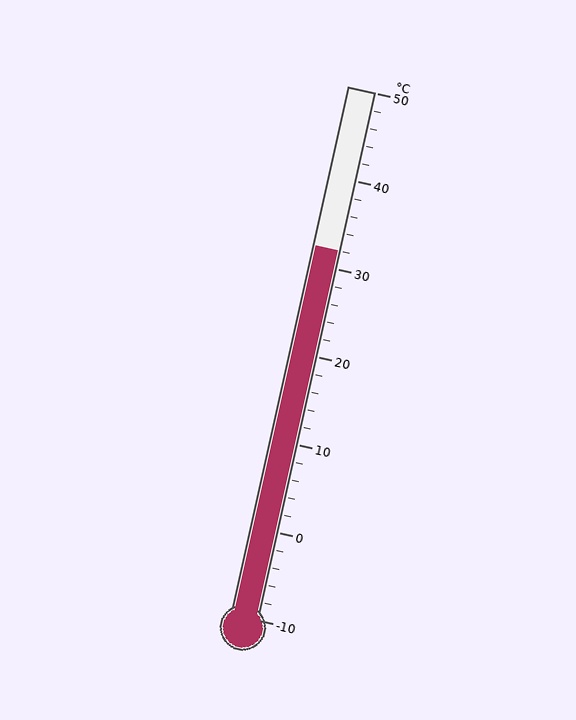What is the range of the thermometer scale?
The thermometer scale ranges from -10°C to 50°C.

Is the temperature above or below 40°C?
The temperature is below 40°C.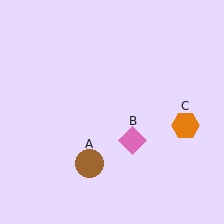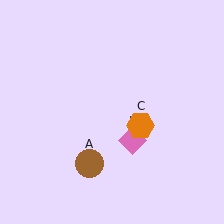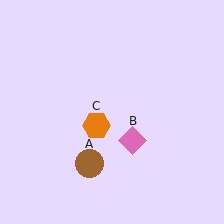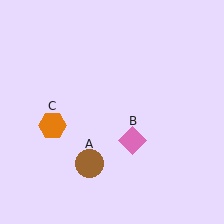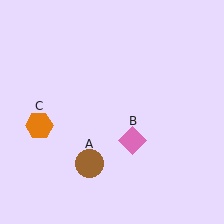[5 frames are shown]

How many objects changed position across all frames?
1 object changed position: orange hexagon (object C).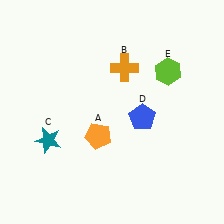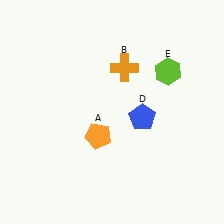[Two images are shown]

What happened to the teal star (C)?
The teal star (C) was removed in Image 2. It was in the bottom-left area of Image 1.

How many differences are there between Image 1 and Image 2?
There is 1 difference between the two images.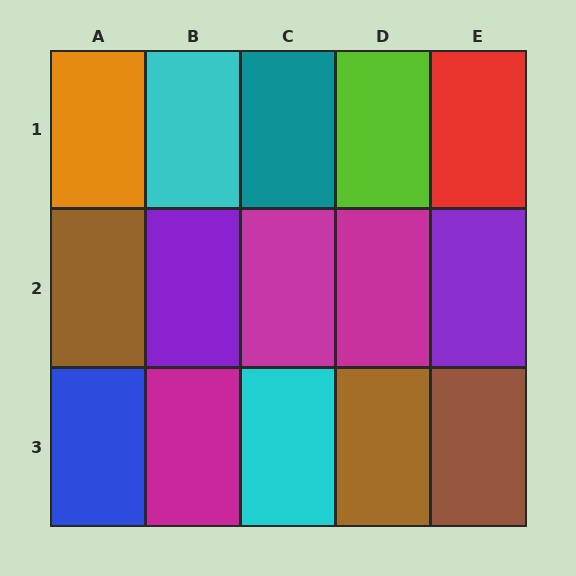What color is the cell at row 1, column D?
Lime.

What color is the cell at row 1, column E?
Red.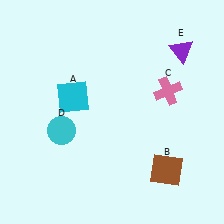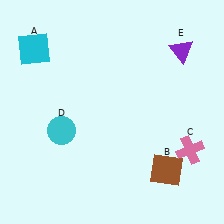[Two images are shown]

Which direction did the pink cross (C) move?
The pink cross (C) moved down.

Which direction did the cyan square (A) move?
The cyan square (A) moved up.